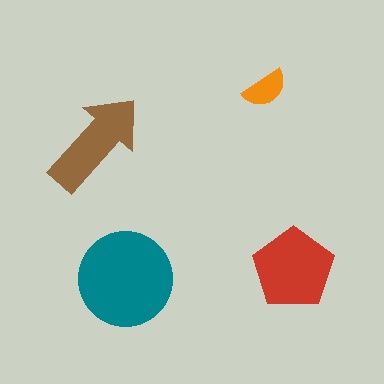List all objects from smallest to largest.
The orange semicircle, the brown arrow, the red pentagon, the teal circle.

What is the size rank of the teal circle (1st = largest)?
1st.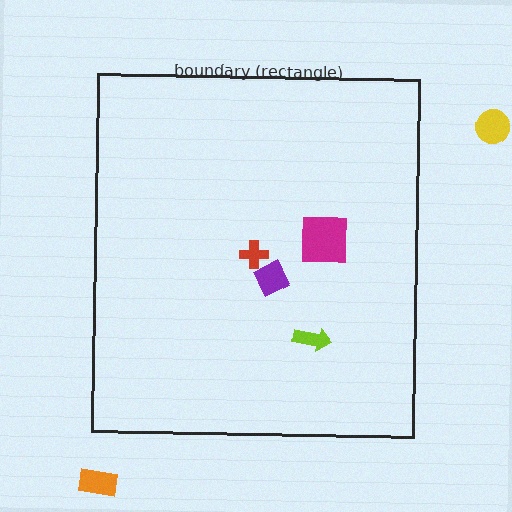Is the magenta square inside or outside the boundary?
Inside.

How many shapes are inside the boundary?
4 inside, 2 outside.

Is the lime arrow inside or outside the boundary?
Inside.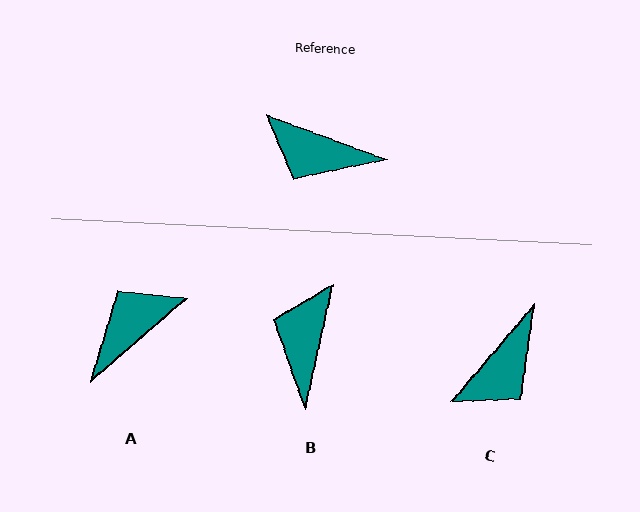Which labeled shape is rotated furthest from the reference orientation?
A, about 118 degrees away.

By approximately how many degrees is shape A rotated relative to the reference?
Approximately 118 degrees clockwise.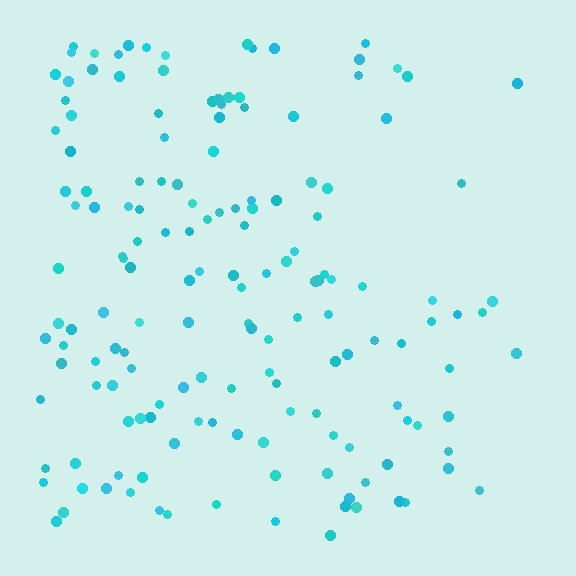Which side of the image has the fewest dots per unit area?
The right.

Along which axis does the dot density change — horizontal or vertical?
Horizontal.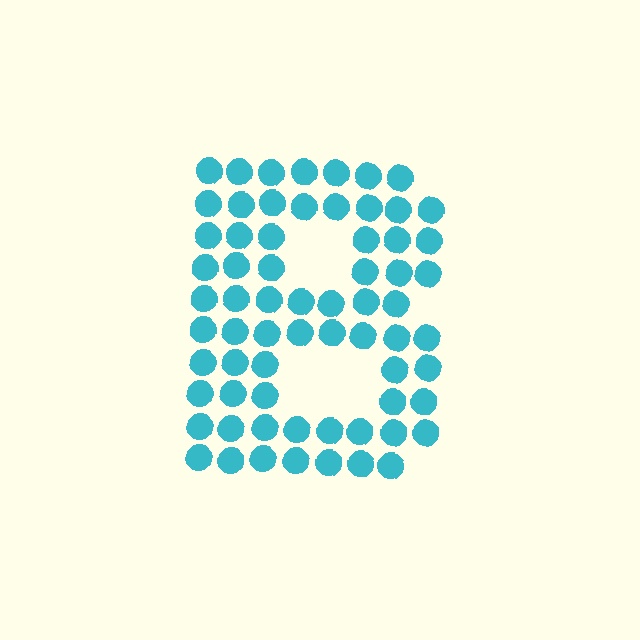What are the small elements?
The small elements are circles.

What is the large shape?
The large shape is the letter B.